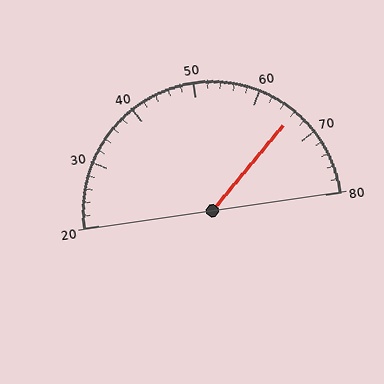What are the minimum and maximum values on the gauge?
The gauge ranges from 20 to 80.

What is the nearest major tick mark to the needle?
The nearest major tick mark is 70.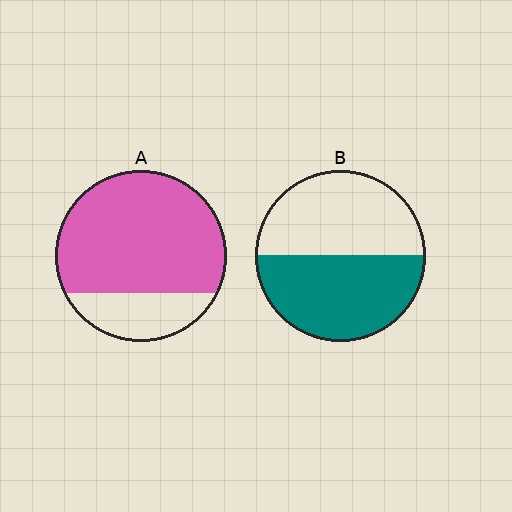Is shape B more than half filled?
Roughly half.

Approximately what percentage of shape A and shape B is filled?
A is approximately 75% and B is approximately 50%.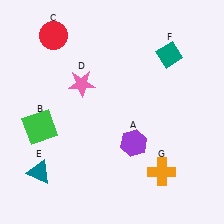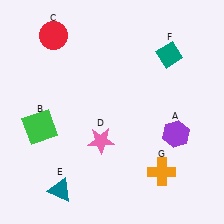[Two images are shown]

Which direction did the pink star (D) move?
The pink star (D) moved down.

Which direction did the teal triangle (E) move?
The teal triangle (E) moved right.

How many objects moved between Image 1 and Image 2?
3 objects moved between the two images.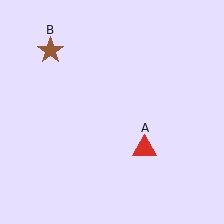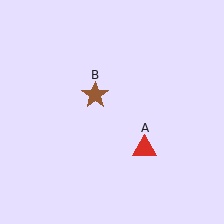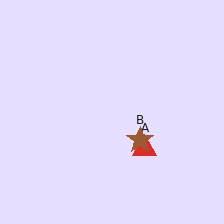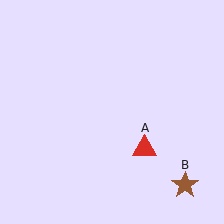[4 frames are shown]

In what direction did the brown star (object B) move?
The brown star (object B) moved down and to the right.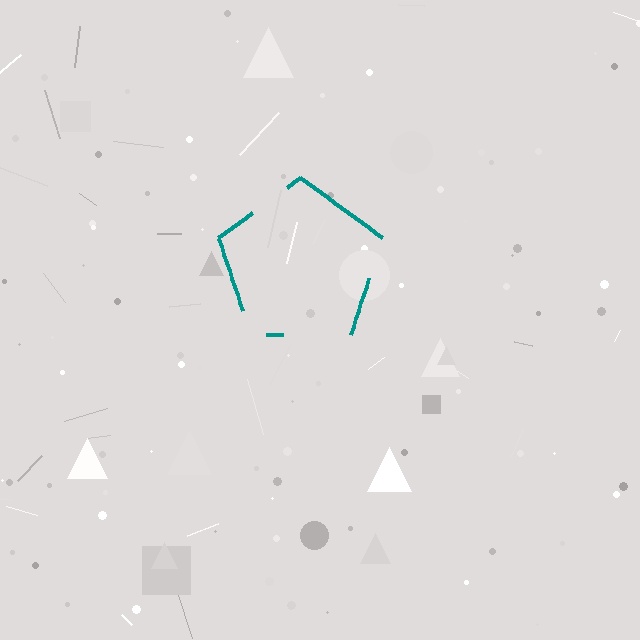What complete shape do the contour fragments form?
The contour fragments form a pentagon.